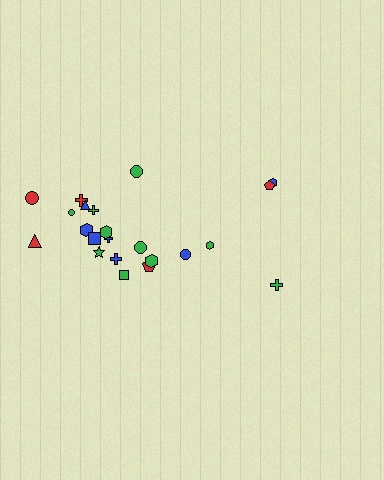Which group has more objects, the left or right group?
The left group.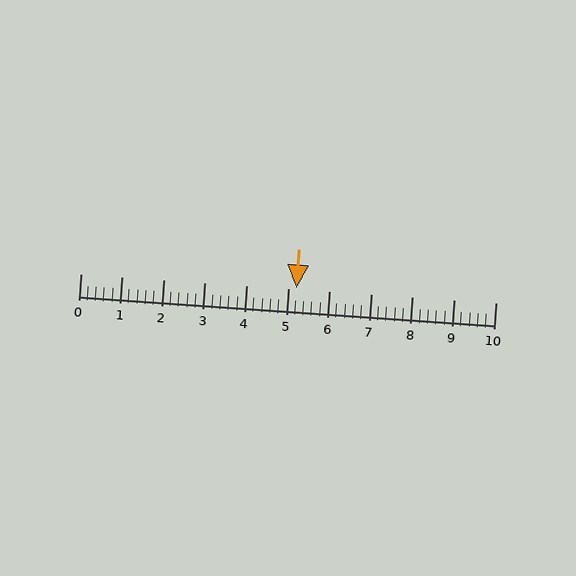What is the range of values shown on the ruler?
The ruler shows values from 0 to 10.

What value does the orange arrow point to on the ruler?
The orange arrow points to approximately 5.2.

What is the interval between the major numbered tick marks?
The major tick marks are spaced 1 units apart.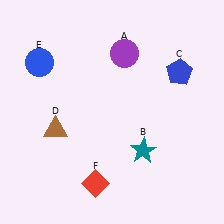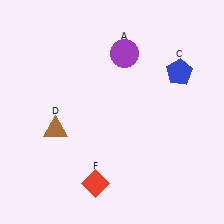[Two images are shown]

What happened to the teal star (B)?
The teal star (B) was removed in Image 2. It was in the bottom-right area of Image 1.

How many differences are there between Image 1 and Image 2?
There are 2 differences between the two images.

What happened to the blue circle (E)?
The blue circle (E) was removed in Image 2. It was in the top-left area of Image 1.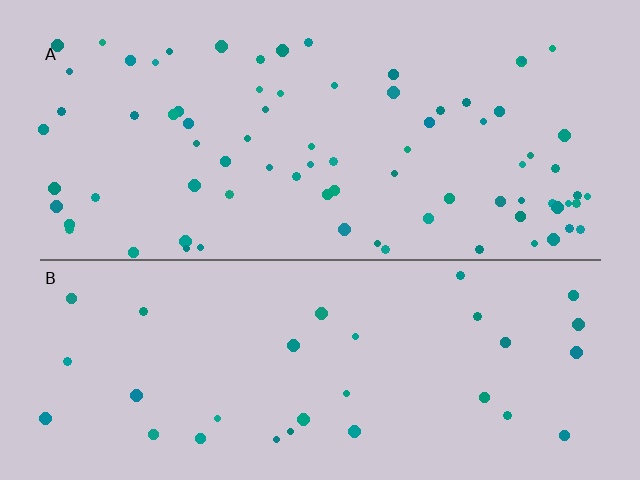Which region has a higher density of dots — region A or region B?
A (the top).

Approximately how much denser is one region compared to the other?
Approximately 2.5× — region A over region B.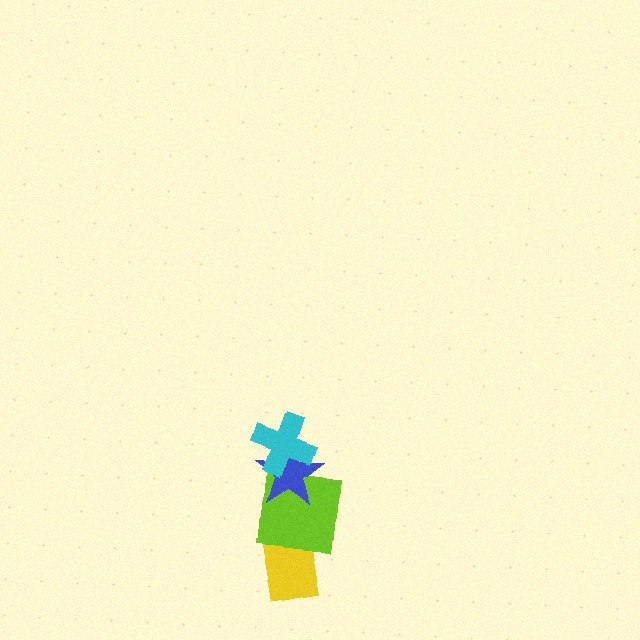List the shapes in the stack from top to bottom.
From top to bottom: the cyan cross, the blue star, the lime square, the yellow rectangle.